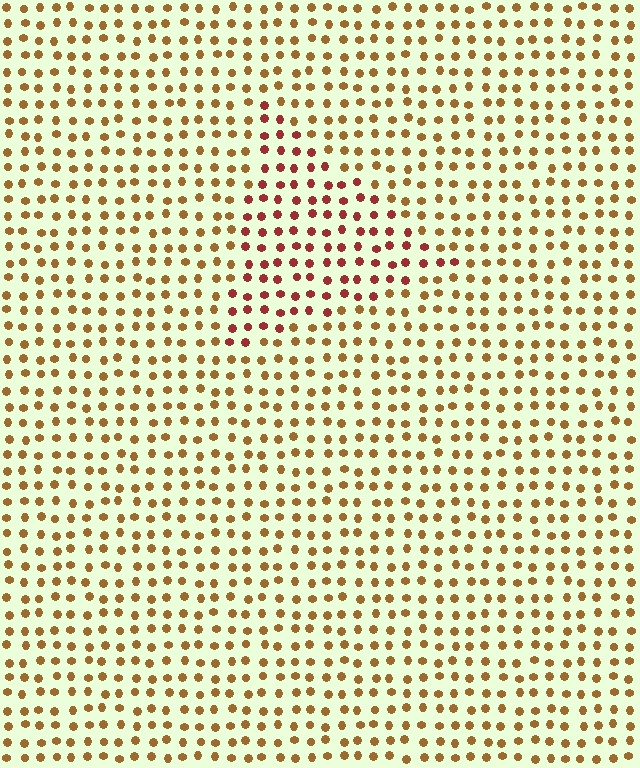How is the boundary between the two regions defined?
The boundary is defined purely by a slight shift in hue (about 36 degrees). Spacing, size, and orientation are identical on both sides.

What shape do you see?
I see a triangle.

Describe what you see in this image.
The image is filled with small brown elements in a uniform arrangement. A triangle-shaped region is visible where the elements are tinted to a slightly different hue, forming a subtle color boundary.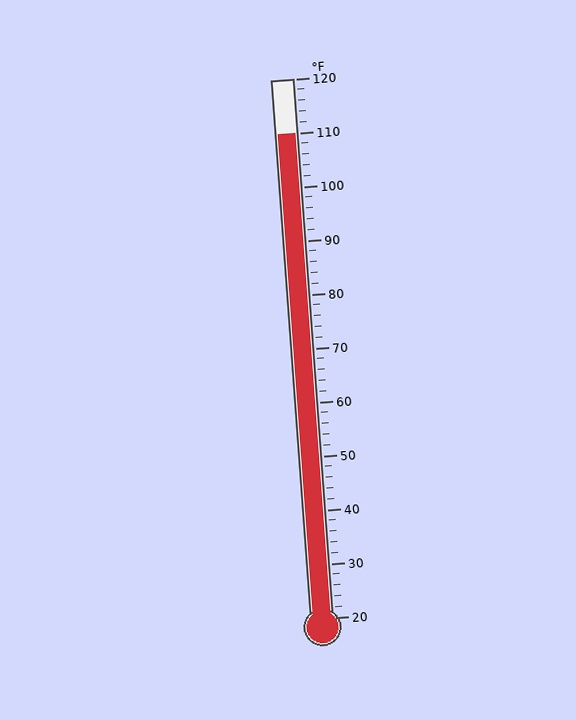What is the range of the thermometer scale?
The thermometer scale ranges from 20°F to 120°F.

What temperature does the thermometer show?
The thermometer shows approximately 110°F.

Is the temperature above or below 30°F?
The temperature is above 30°F.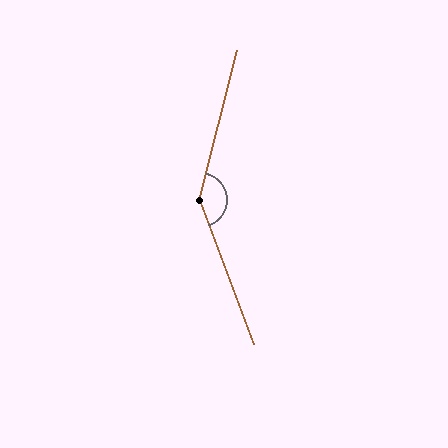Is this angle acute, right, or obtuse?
It is obtuse.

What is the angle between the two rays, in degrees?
Approximately 145 degrees.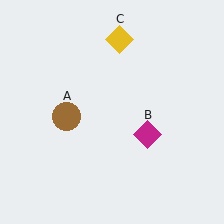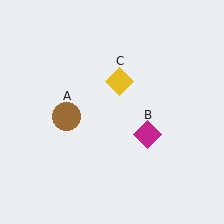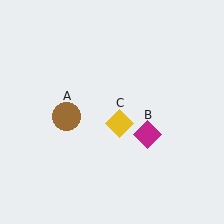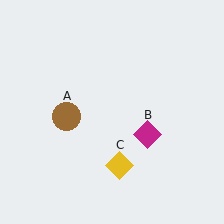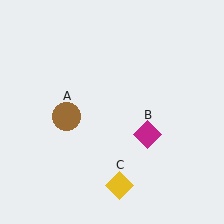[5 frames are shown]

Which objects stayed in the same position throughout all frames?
Brown circle (object A) and magenta diamond (object B) remained stationary.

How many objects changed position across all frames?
1 object changed position: yellow diamond (object C).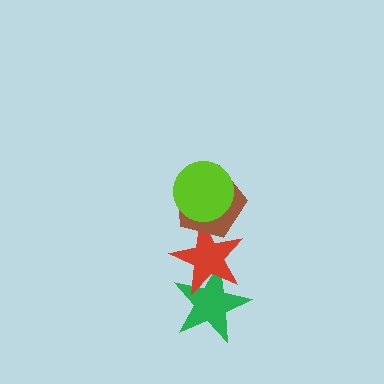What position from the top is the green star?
The green star is 4th from the top.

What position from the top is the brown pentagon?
The brown pentagon is 2nd from the top.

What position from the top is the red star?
The red star is 3rd from the top.